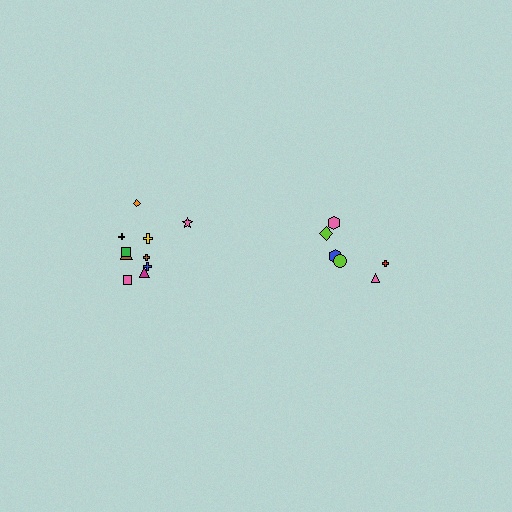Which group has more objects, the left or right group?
The left group.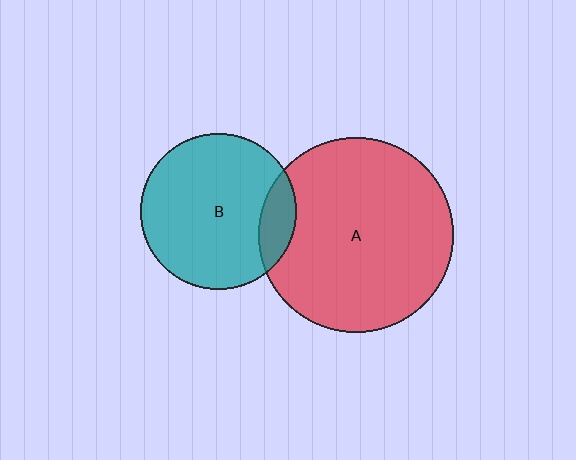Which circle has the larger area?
Circle A (red).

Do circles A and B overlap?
Yes.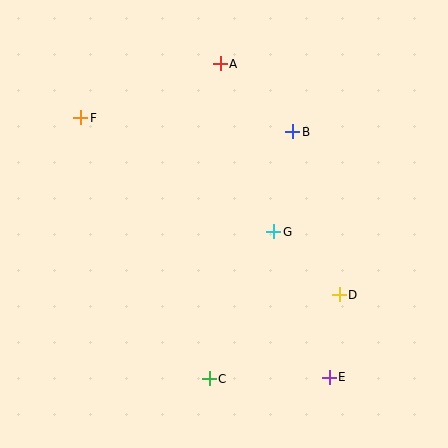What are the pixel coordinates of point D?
Point D is at (339, 295).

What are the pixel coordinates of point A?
Point A is at (220, 64).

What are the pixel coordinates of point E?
Point E is at (329, 377).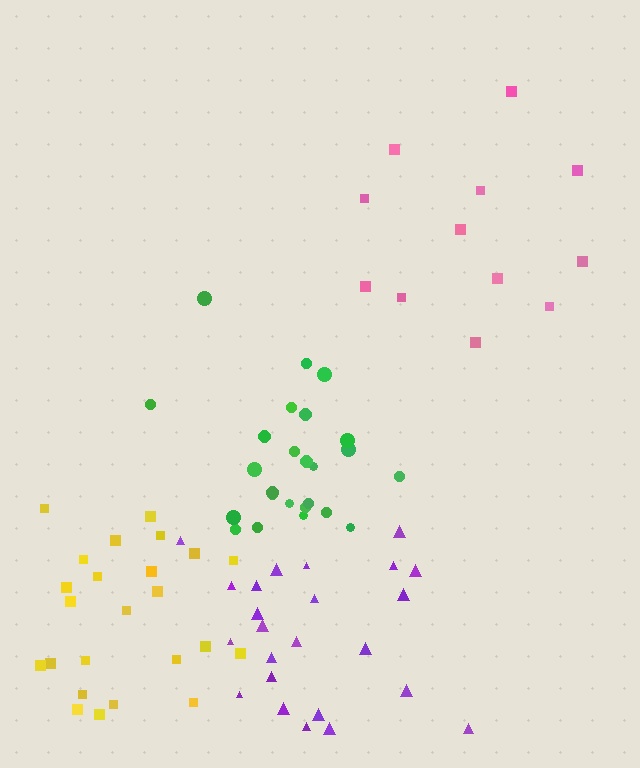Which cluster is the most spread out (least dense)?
Pink.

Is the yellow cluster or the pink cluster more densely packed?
Yellow.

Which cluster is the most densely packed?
Green.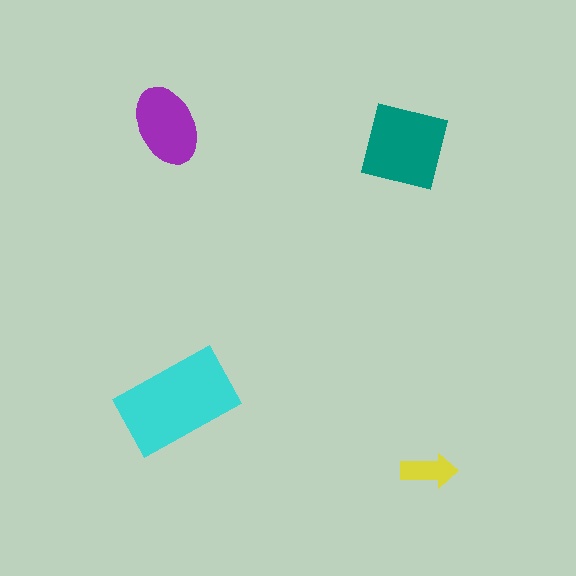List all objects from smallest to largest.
The yellow arrow, the purple ellipse, the teal square, the cyan rectangle.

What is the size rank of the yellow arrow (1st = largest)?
4th.